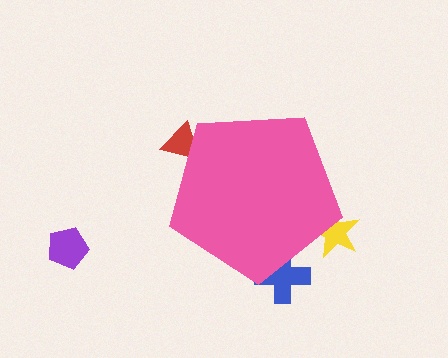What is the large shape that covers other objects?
A pink pentagon.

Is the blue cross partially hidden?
Yes, the blue cross is partially hidden behind the pink pentagon.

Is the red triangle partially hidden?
Yes, the red triangle is partially hidden behind the pink pentagon.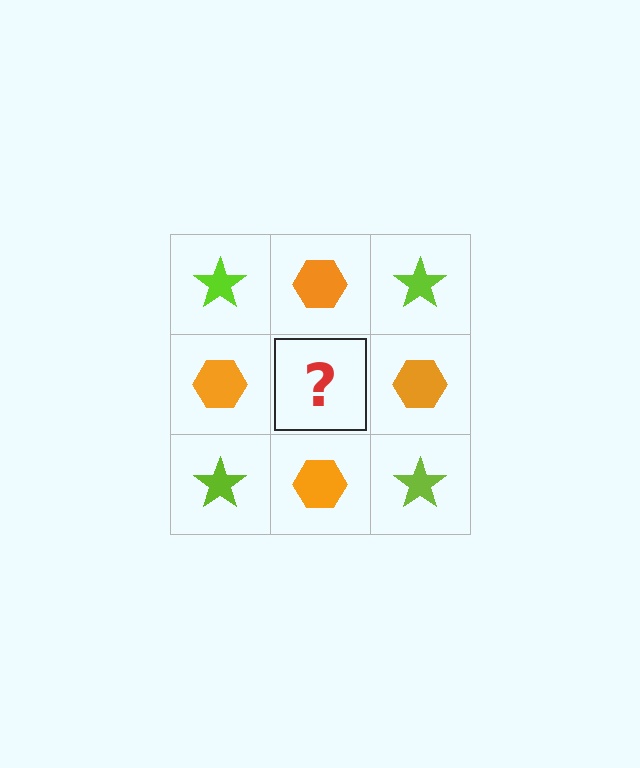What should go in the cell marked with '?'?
The missing cell should contain a lime star.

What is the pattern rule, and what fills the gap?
The rule is that it alternates lime star and orange hexagon in a checkerboard pattern. The gap should be filled with a lime star.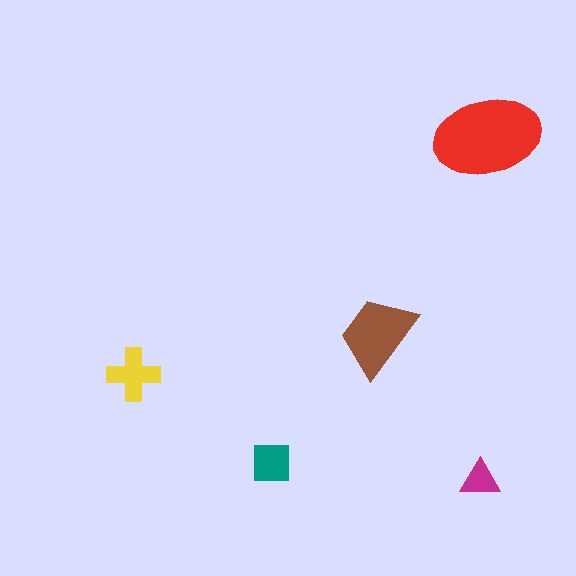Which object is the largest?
The red ellipse.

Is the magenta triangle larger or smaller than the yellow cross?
Smaller.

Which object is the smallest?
The magenta triangle.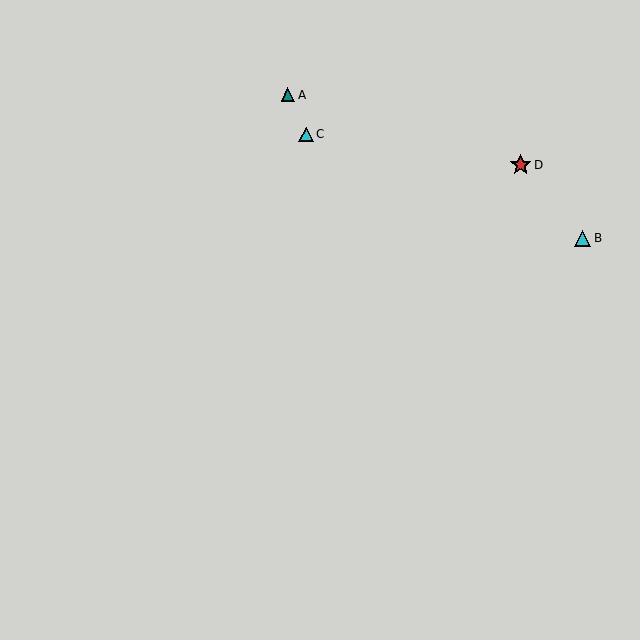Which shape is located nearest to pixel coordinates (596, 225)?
The cyan triangle (labeled B) at (582, 238) is nearest to that location.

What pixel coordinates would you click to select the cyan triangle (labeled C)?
Click at (306, 134) to select the cyan triangle C.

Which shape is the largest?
The red star (labeled D) is the largest.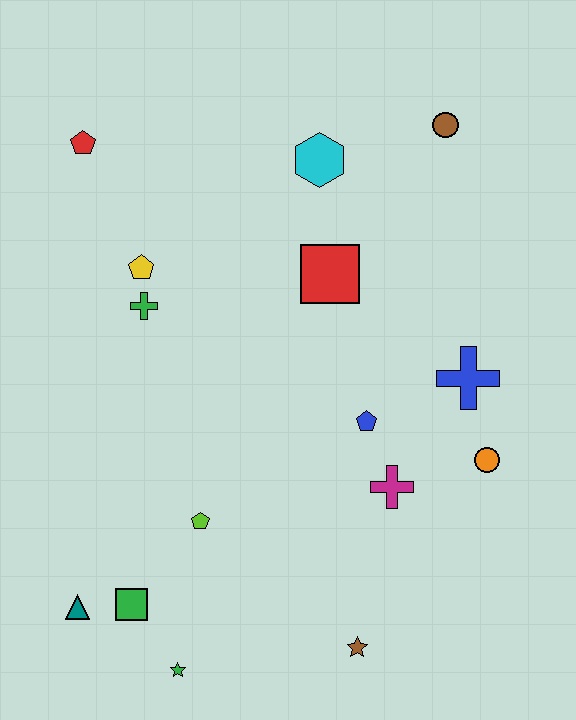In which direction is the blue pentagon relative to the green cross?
The blue pentagon is to the right of the green cross.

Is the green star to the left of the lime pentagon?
Yes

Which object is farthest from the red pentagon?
The brown star is farthest from the red pentagon.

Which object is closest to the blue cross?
The orange circle is closest to the blue cross.